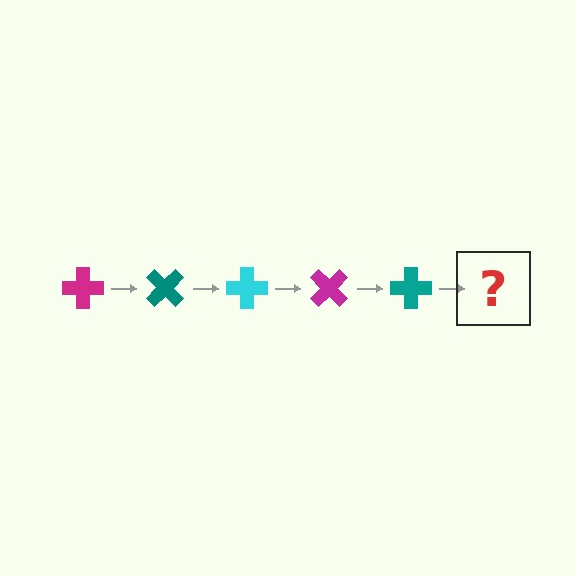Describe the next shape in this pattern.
It should be a cyan cross, rotated 225 degrees from the start.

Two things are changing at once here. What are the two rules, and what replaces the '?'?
The two rules are that it rotates 45 degrees each step and the color cycles through magenta, teal, and cyan. The '?' should be a cyan cross, rotated 225 degrees from the start.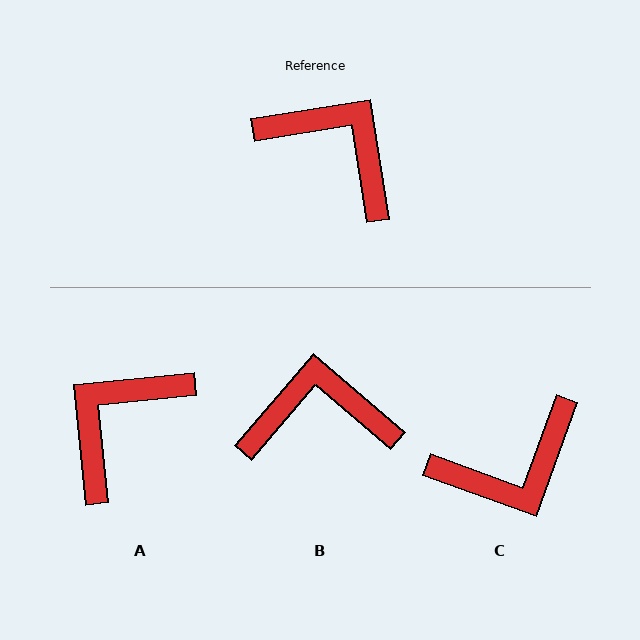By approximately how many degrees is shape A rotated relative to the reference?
Approximately 87 degrees counter-clockwise.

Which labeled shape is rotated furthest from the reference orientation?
C, about 119 degrees away.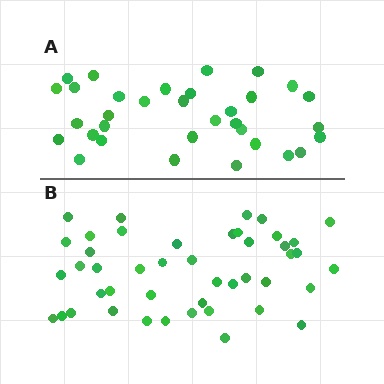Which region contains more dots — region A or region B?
Region B (the bottom region) has more dots.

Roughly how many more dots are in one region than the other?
Region B has roughly 12 or so more dots than region A.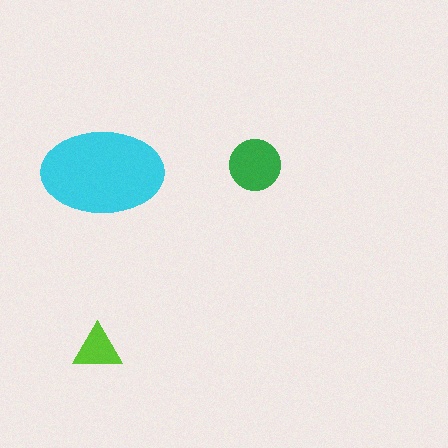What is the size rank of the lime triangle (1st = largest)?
3rd.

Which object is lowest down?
The lime triangle is bottommost.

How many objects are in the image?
There are 3 objects in the image.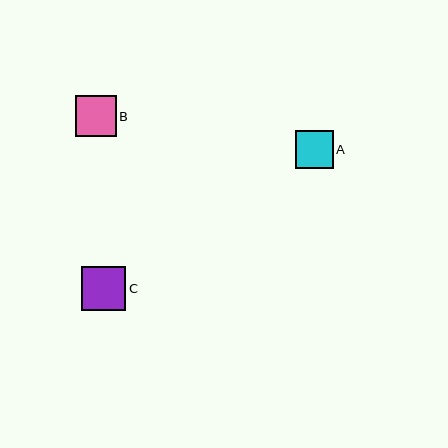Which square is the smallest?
Square A is the smallest with a size of approximately 37 pixels.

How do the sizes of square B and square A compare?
Square B and square A are approximately the same size.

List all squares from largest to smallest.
From largest to smallest: C, B, A.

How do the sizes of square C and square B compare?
Square C and square B are approximately the same size.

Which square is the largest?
Square C is the largest with a size of approximately 44 pixels.